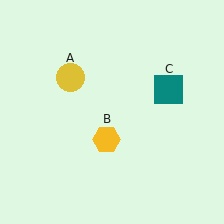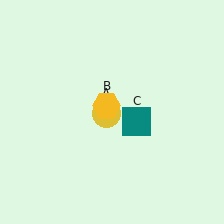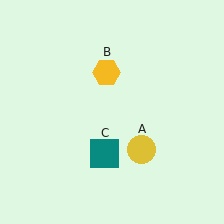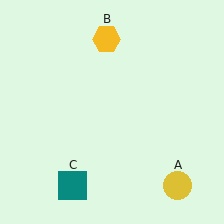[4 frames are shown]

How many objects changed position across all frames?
3 objects changed position: yellow circle (object A), yellow hexagon (object B), teal square (object C).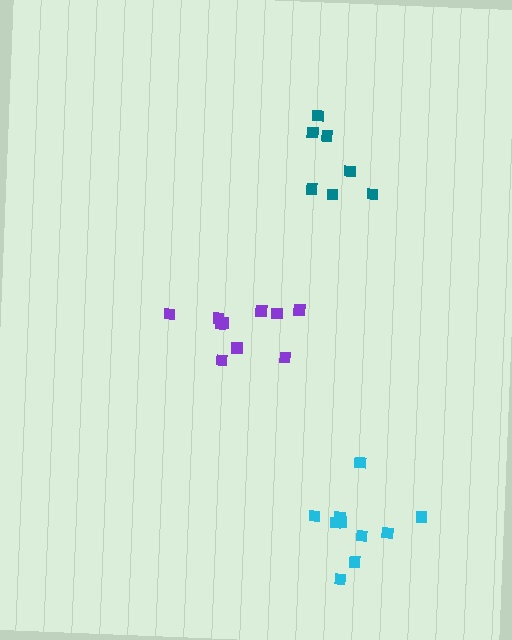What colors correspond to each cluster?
The clusters are colored: purple, cyan, teal.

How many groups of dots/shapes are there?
There are 3 groups.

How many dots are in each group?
Group 1: 10 dots, Group 2: 10 dots, Group 3: 7 dots (27 total).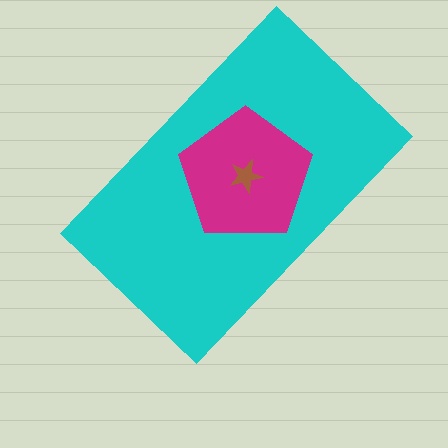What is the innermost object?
The brown star.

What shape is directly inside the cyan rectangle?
The magenta pentagon.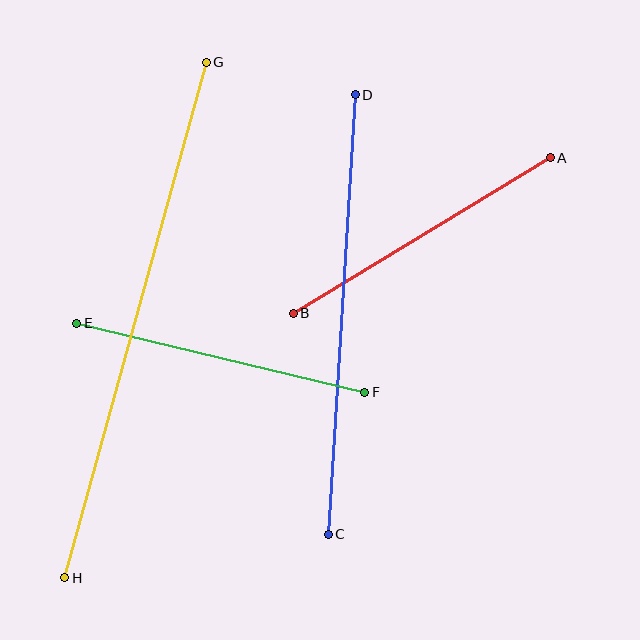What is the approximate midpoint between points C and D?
The midpoint is at approximately (342, 315) pixels.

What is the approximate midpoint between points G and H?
The midpoint is at approximately (135, 320) pixels.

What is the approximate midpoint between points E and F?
The midpoint is at approximately (221, 358) pixels.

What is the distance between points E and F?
The distance is approximately 296 pixels.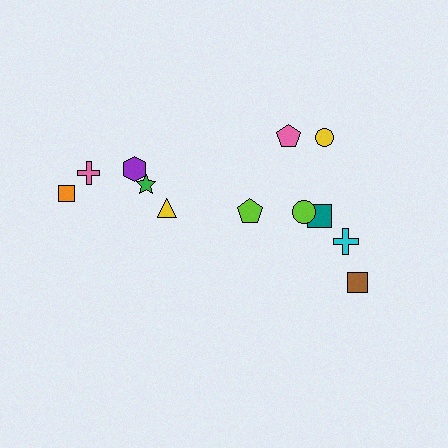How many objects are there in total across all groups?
There are 12 objects.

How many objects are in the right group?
There are 7 objects.